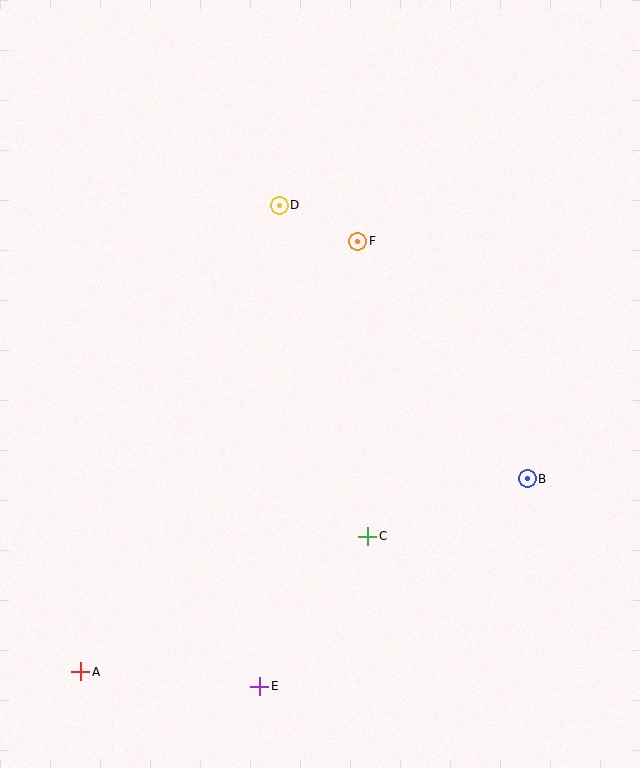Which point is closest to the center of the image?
Point F at (358, 241) is closest to the center.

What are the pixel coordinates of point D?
Point D is at (279, 205).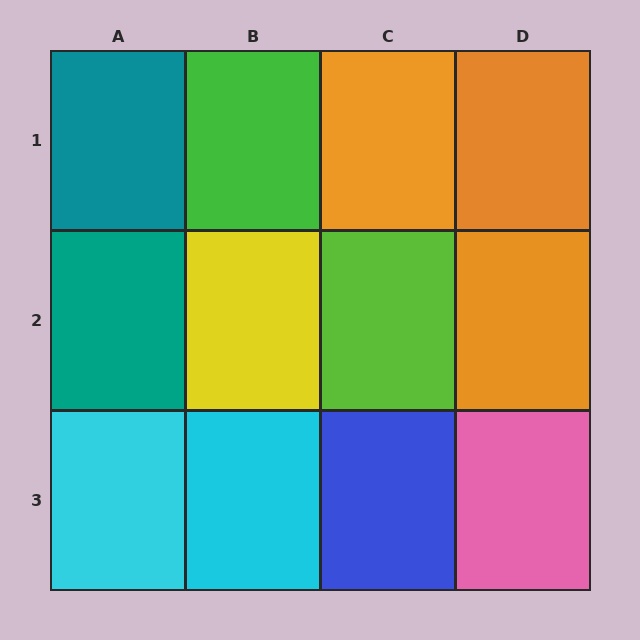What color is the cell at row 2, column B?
Yellow.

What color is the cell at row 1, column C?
Orange.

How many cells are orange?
3 cells are orange.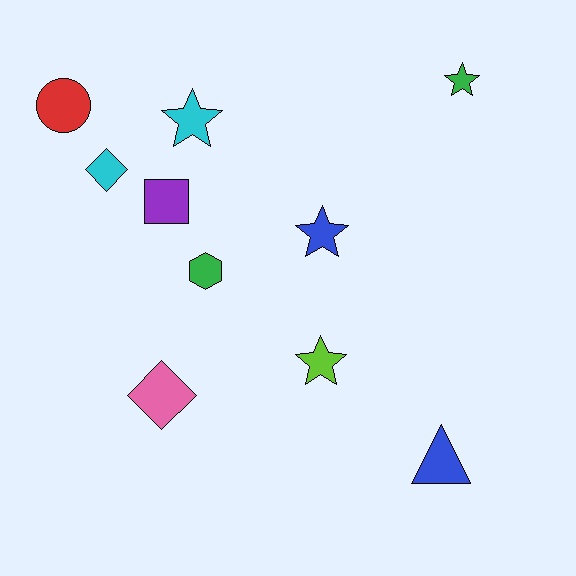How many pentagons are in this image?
There are no pentagons.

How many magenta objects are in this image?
There are no magenta objects.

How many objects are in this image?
There are 10 objects.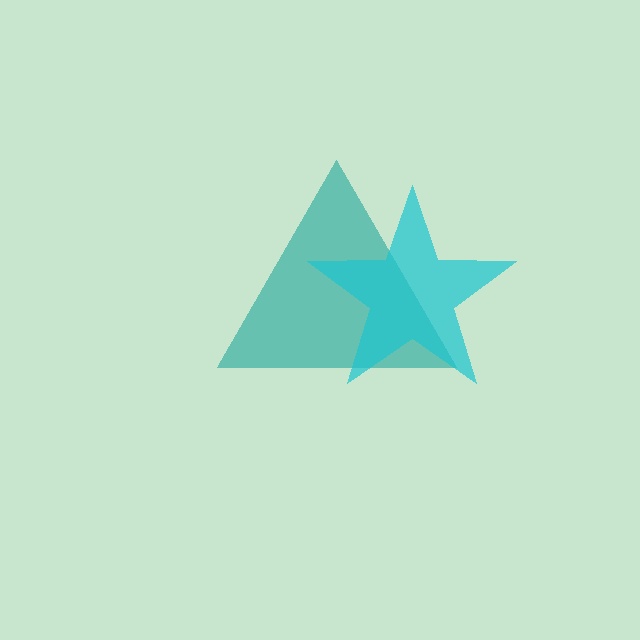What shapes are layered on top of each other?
The layered shapes are: a teal triangle, a cyan star.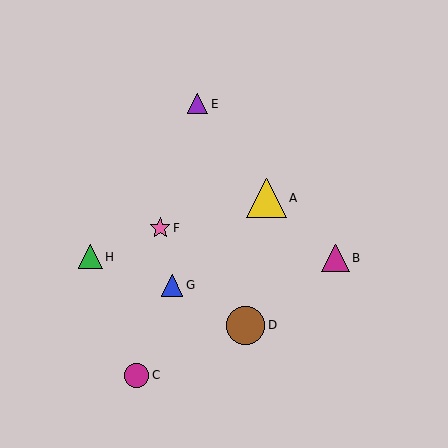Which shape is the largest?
The yellow triangle (labeled A) is the largest.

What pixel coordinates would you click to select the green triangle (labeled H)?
Click at (90, 257) to select the green triangle H.